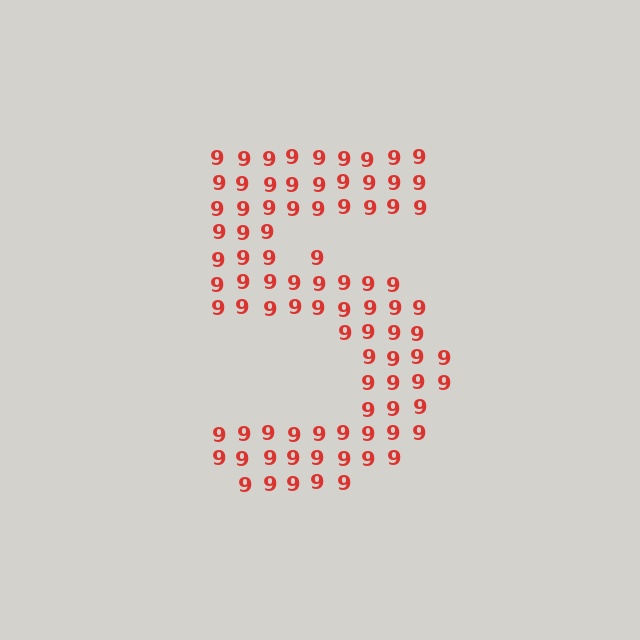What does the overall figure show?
The overall figure shows the digit 5.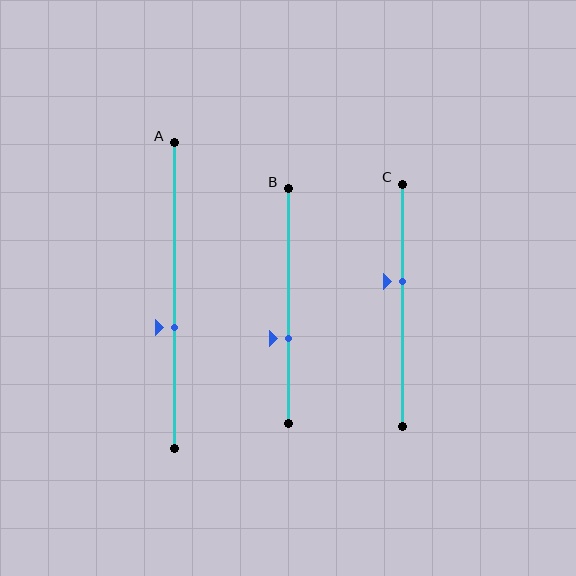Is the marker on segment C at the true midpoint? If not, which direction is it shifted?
No, the marker on segment C is shifted upward by about 10% of the segment length.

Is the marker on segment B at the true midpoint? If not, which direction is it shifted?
No, the marker on segment B is shifted downward by about 14% of the segment length.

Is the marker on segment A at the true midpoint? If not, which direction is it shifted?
No, the marker on segment A is shifted downward by about 11% of the segment length.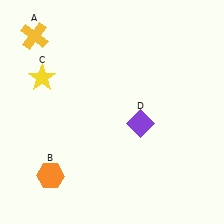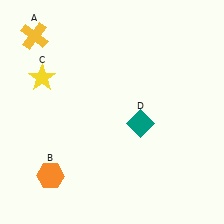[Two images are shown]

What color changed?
The diamond (D) changed from purple in Image 1 to teal in Image 2.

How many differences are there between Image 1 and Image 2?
There is 1 difference between the two images.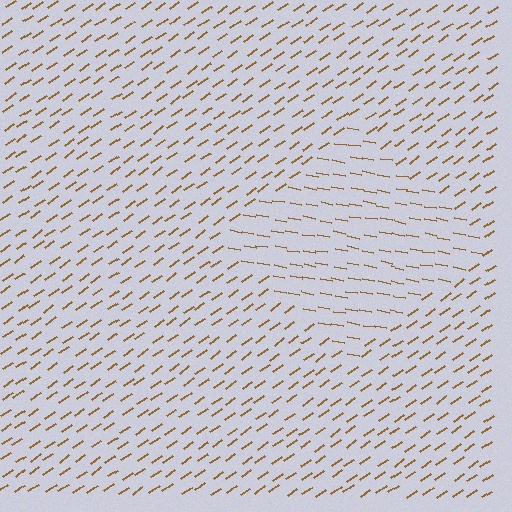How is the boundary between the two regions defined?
The boundary is defined purely by a change in line orientation (approximately 45 degrees difference). All lines are the same color and thickness.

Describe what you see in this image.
The image is filled with small brown line segments. A diamond region in the image has lines oriented differently from the surrounding lines, creating a visible texture boundary.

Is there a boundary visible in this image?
Yes, there is a texture boundary formed by a change in line orientation.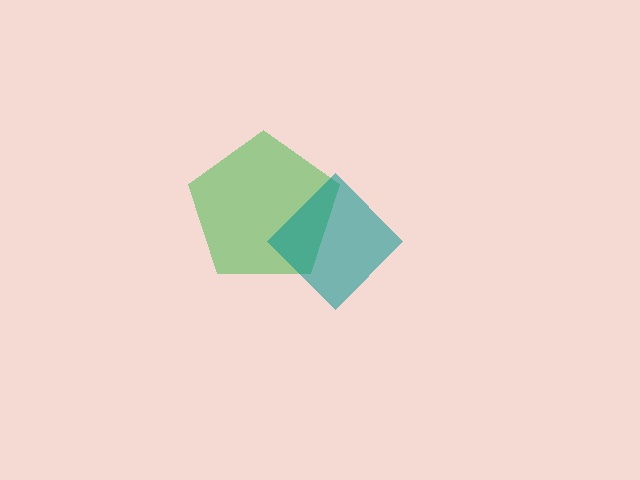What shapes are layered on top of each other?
The layered shapes are: a green pentagon, a teal diamond.